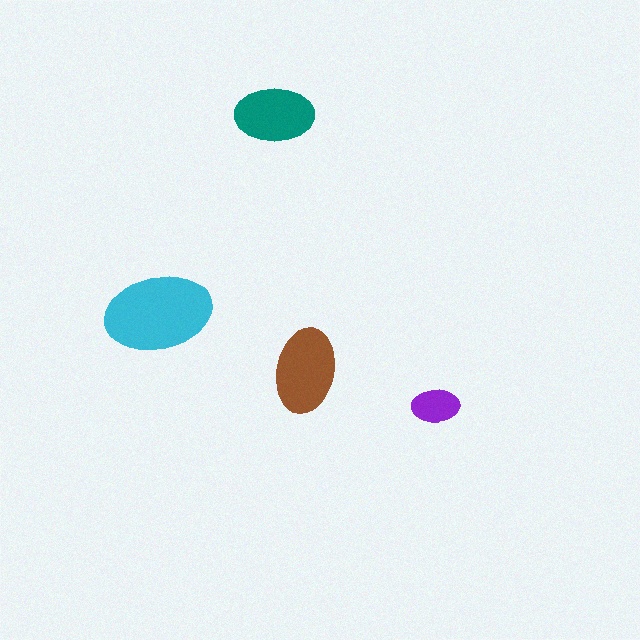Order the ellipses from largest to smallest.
the cyan one, the brown one, the teal one, the purple one.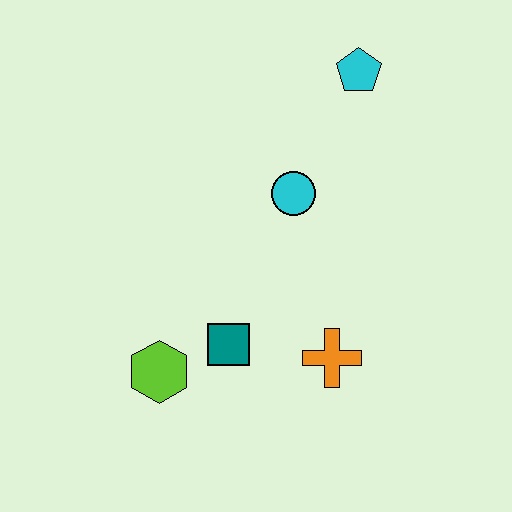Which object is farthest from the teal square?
The cyan pentagon is farthest from the teal square.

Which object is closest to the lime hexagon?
The teal square is closest to the lime hexagon.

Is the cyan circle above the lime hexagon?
Yes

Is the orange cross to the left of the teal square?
No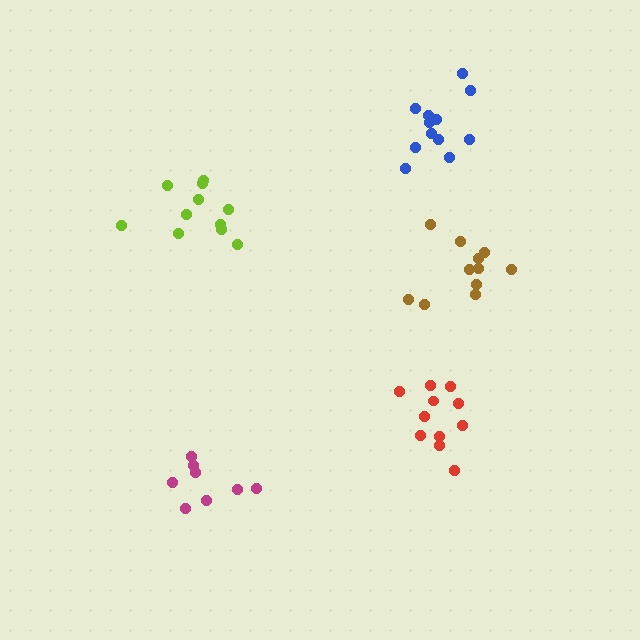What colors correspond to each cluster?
The clusters are colored: blue, brown, magenta, lime, red.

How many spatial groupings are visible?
There are 5 spatial groupings.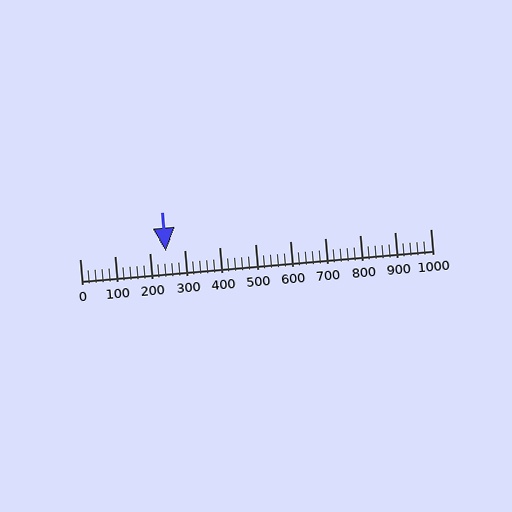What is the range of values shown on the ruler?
The ruler shows values from 0 to 1000.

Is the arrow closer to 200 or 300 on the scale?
The arrow is closer to 200.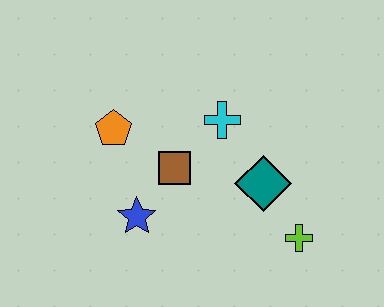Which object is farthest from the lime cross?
The orange pentagon is farthest from the lime cross.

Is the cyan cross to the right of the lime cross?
No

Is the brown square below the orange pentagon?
Yes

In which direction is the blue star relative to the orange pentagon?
The blue star is below the orange pentagon.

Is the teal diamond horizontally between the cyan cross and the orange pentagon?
No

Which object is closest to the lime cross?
The teal diamond is closest to the lime cross.